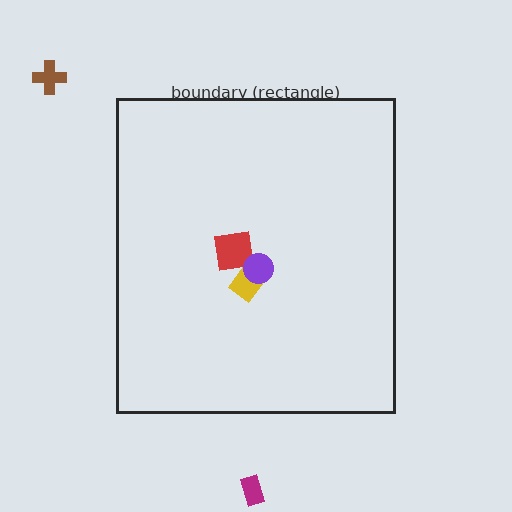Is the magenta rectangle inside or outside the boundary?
Outside.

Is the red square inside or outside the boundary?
Inside.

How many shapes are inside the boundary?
3 inside, 2 outside.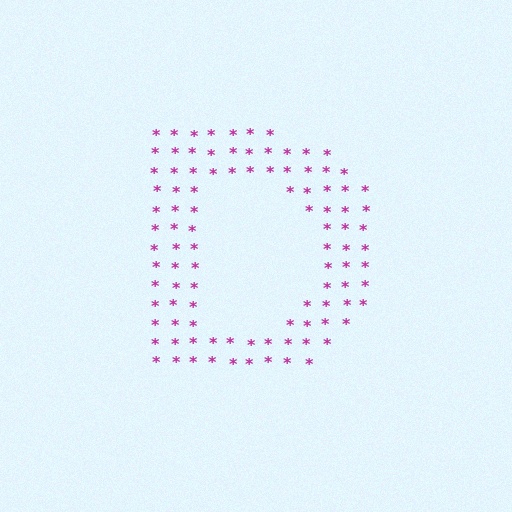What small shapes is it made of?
It is made of small asterisks.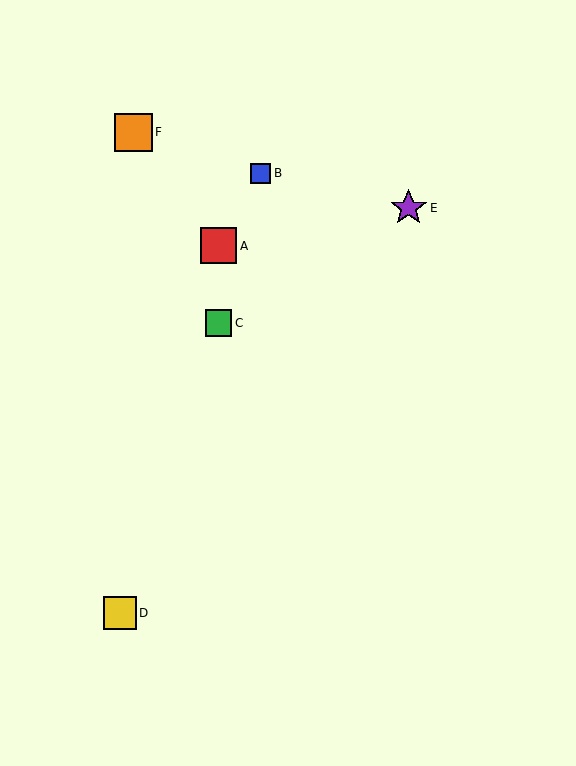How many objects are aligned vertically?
2 objects (A, C) are aligned vertically.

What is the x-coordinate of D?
Object D is at x≈120.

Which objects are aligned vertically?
Objects A, C are aligned vertically.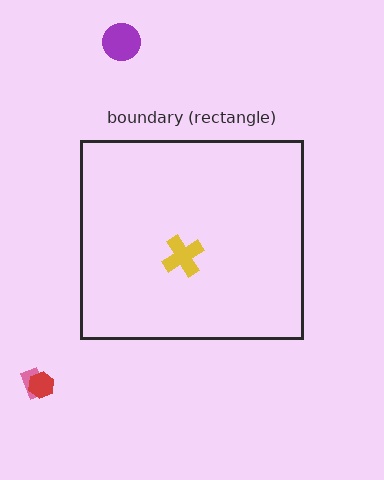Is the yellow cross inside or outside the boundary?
Inside.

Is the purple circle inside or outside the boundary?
Outside.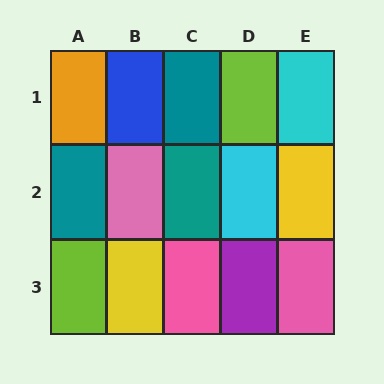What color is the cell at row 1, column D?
Lime.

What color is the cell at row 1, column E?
Cyan.